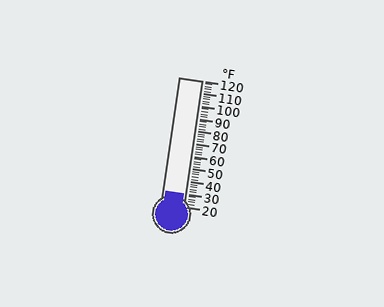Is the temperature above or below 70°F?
The temperature is below 70°F.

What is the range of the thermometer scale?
The thermometer scale ranges from 20°F to 120°F.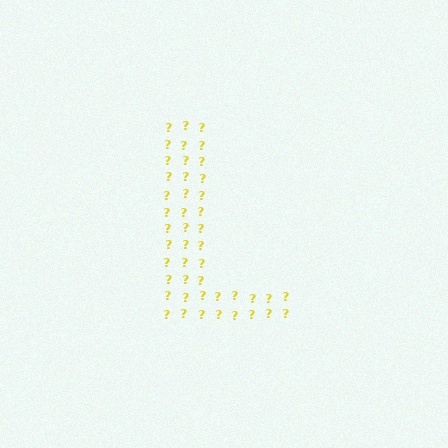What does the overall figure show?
The overall figure shows the letter L.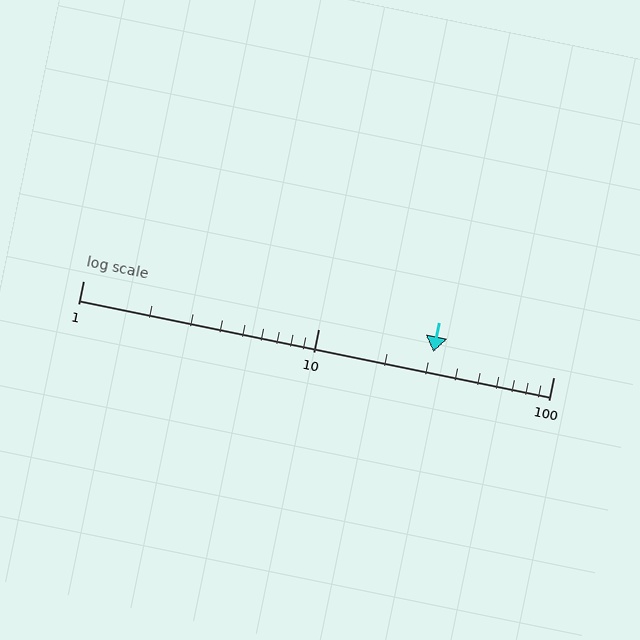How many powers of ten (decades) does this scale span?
The scale spans 2 decades, from 1 to 100.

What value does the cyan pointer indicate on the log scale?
The pointer indicates approximately 31.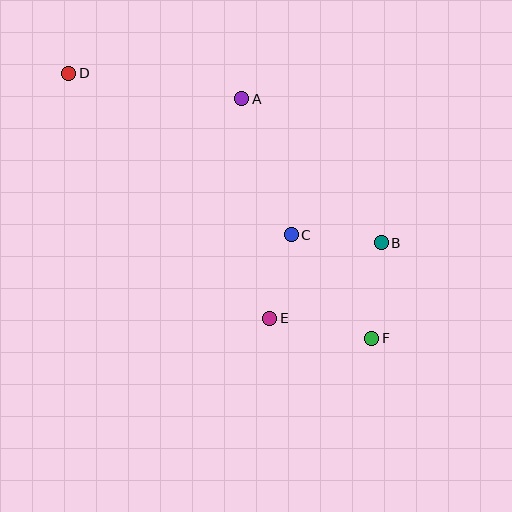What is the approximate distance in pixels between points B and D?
The distance between B and D is approximately 355 pixels.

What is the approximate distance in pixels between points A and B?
The distance between A and B is approximately 200 pixels.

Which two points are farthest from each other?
Points D and F are farthest from each other.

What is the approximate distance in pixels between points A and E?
The distance between A and E is approximately 221 pixels.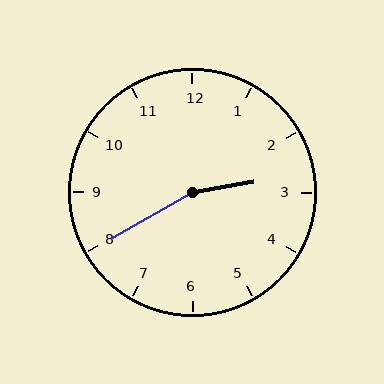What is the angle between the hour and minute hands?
Approximately 160 degrees.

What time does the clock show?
2:40.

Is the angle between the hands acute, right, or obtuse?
It is obtuse.